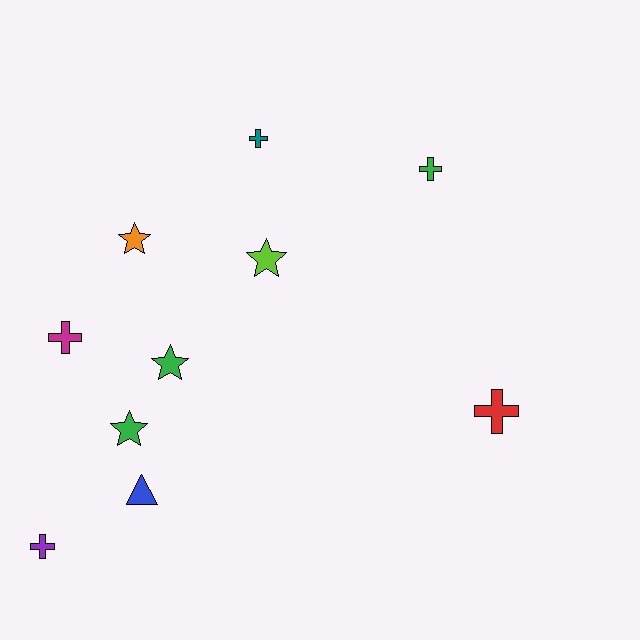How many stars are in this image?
There are 4 stars.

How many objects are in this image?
There are 10 objects.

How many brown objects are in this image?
There are no brown objects.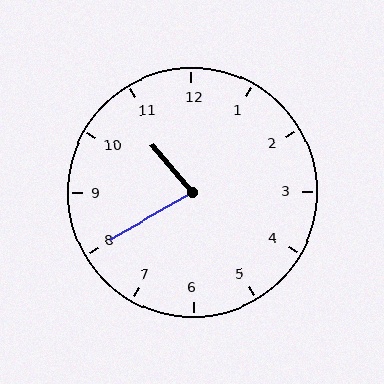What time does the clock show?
10:40.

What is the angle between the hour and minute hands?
Approximately 80 degrees.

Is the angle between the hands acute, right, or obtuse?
It is acute.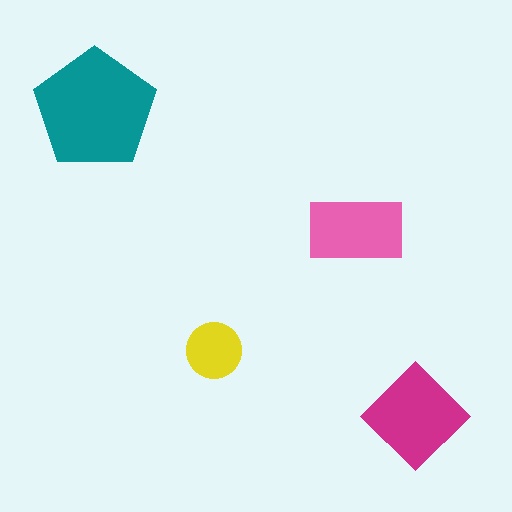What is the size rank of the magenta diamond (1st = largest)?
2nd.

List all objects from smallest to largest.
The yellow circle, the pink rectangle, the magenta diamond, the teal pentagon.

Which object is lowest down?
The magenta diamond is bottommost.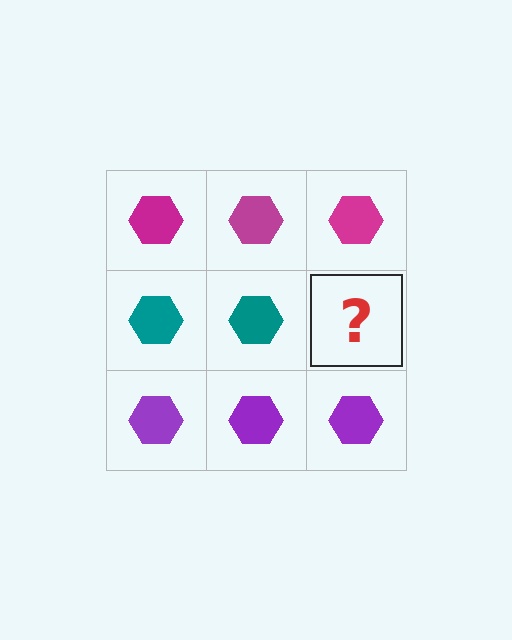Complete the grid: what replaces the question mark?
The question mark should be replaced with a teal hexagon.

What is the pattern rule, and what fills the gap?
The rule is that each row has a consistent color. The gap should be filled with a teal hexagon.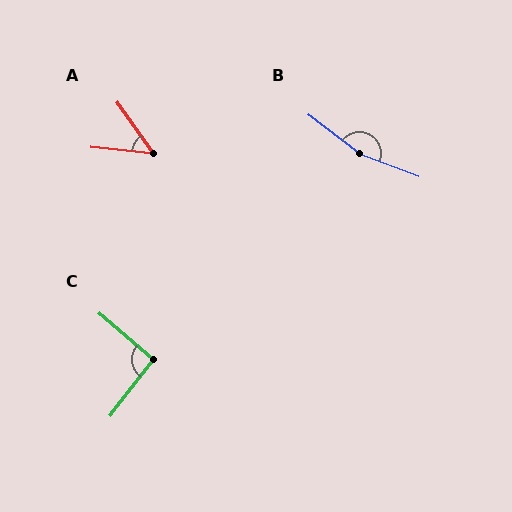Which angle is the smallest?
A, at approximately 49 degrees.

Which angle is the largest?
B, at approximately 163 degrees.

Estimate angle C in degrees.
Approximately 93 degrees.